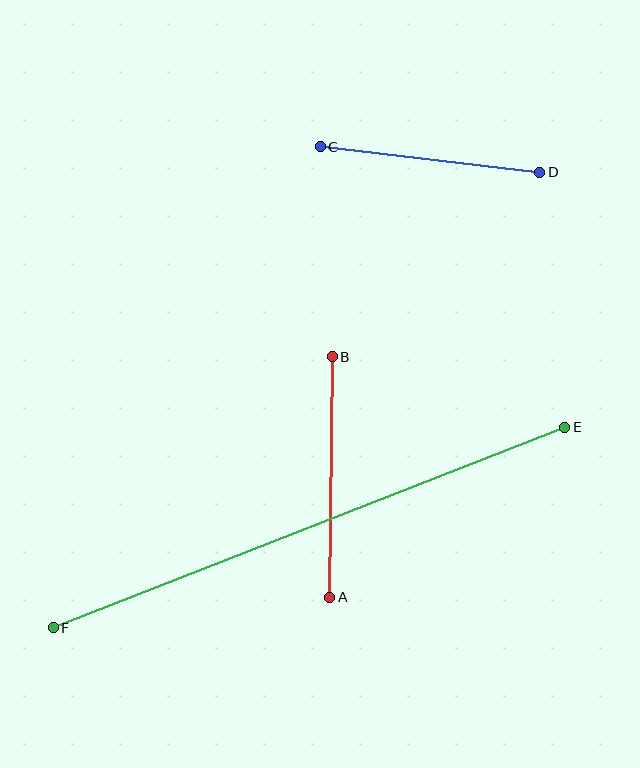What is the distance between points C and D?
The distance is approximately 221 pixels.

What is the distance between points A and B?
The distance is approximately 241 pixels.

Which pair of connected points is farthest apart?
Points E and F are farthest apart.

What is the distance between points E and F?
The distance is approximately 549 pixels.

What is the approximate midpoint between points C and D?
The midpoint is at approximately (430, 160) pixels.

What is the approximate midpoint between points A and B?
The midpoint is at approximately (331, 477) pixels.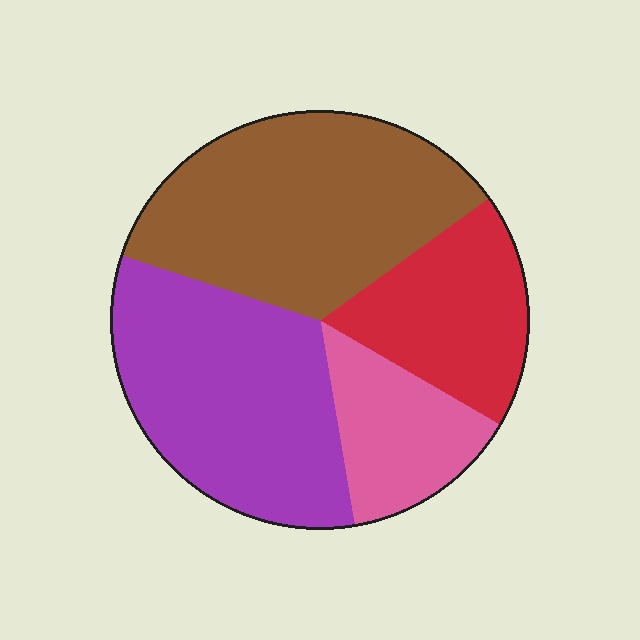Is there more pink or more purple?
Purple.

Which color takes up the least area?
Pink, at roughly 15%.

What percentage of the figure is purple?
Purple covers 33% of the figure.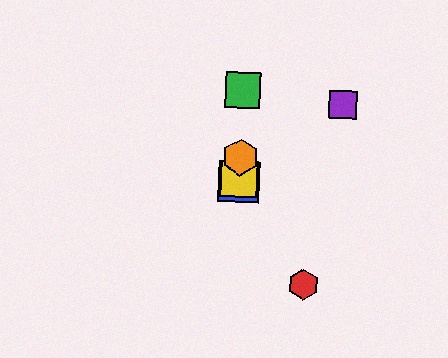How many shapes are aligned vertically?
4 shapes (the blue square, the green square, the yellow square, the orange hexagon) are aligned vertically.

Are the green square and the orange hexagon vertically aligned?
Yes, both are at x≈243.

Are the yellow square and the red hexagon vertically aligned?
No, the yellow square is at x≈239 and the red hexagon is at x≈303.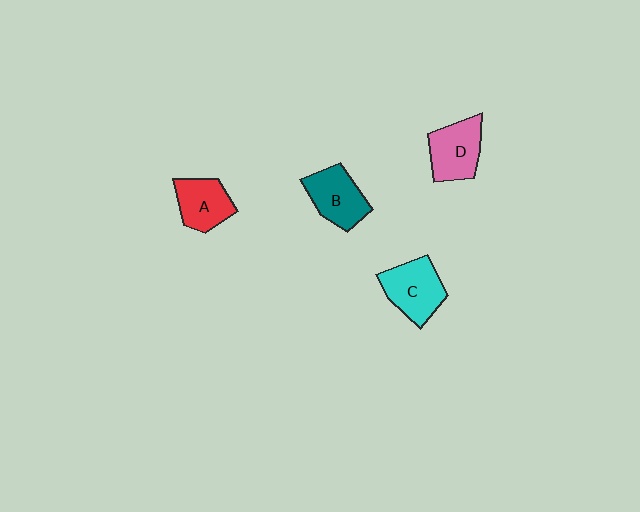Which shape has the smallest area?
Shape A (red).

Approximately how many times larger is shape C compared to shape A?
Approximately 1.2 times.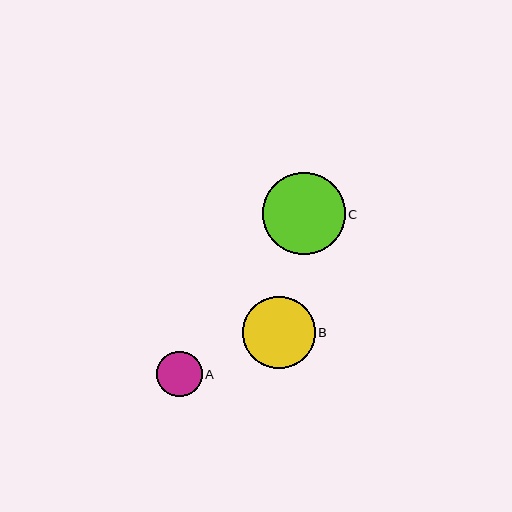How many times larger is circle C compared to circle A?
Circle C is approximately 1.8 times the size of circle A.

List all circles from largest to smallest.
From largest to smallest: C, B, A.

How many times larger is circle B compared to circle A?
Circle B is approximately 1.6 times the size of circle A.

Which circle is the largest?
Circle C is the largest with a size of approximately 82 pixels.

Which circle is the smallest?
Circle A is the smallest with a size of approximately 45 pixels.